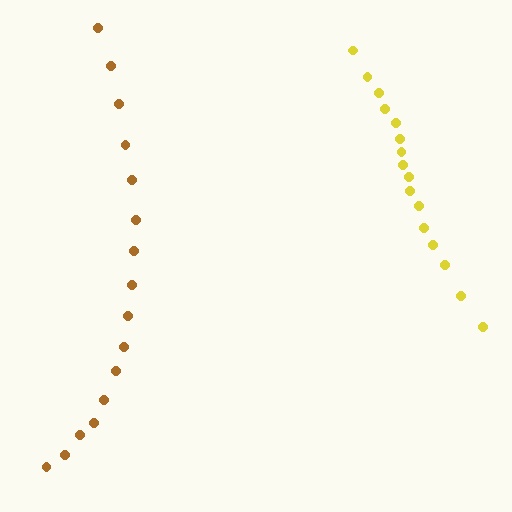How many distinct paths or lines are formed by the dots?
There are 2 distinct paths.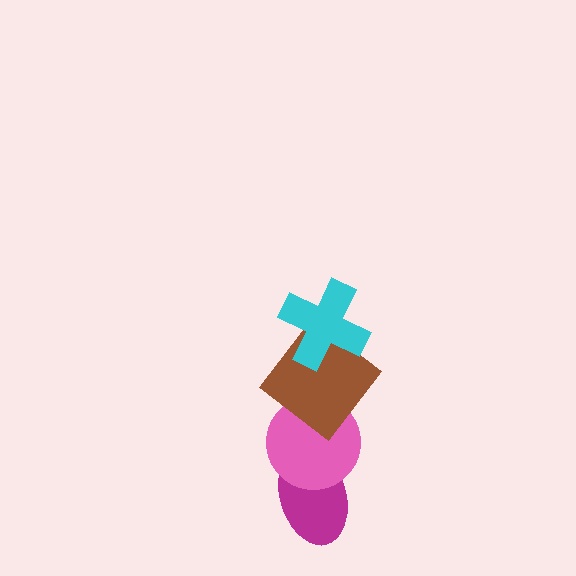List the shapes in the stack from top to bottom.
From top to bottom: the cyan cross, the brown diamond, the pink circle, the magenta ellipse.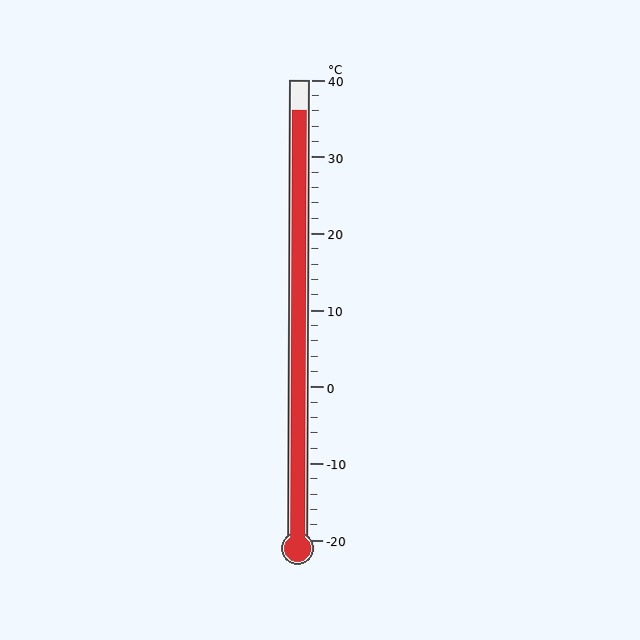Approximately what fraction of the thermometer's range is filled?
The thermometer is filled to approximately 95% of its range.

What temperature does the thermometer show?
The thermometer shows approximately 36°C.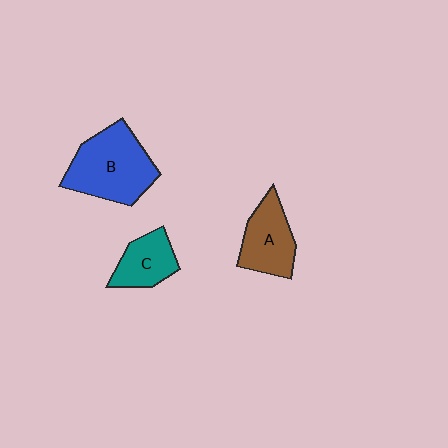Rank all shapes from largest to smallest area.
From largest to smallest: B (blue), A (brown), C (teal).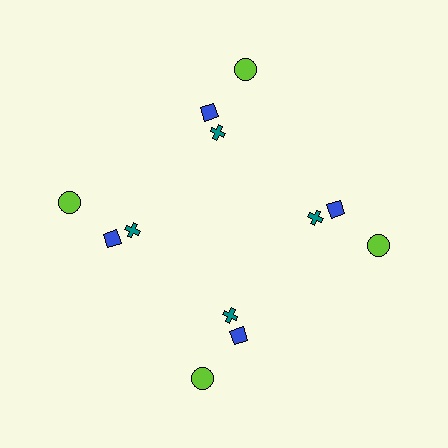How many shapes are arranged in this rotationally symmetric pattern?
There are 12 shapes, arranged in 4 groups of 3.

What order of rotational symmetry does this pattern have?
This pattern has 4-fold rotational symmetry.